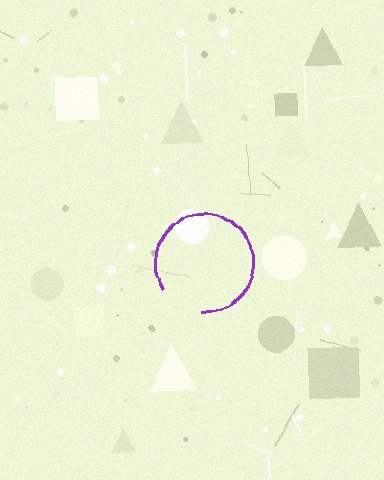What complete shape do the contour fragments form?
The contour fragments form a circle.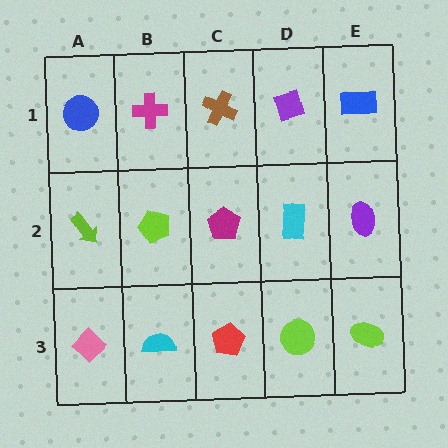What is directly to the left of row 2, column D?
A magenta pentagon.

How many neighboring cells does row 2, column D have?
4.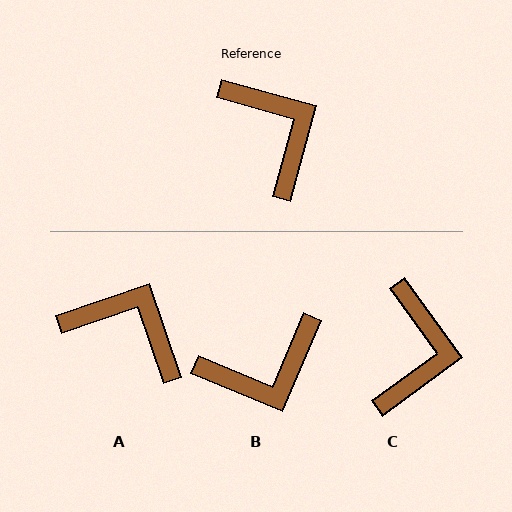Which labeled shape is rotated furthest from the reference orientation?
B, about 98 degrees away.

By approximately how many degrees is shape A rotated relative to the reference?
Approximately 34 degrees counter-clockwise.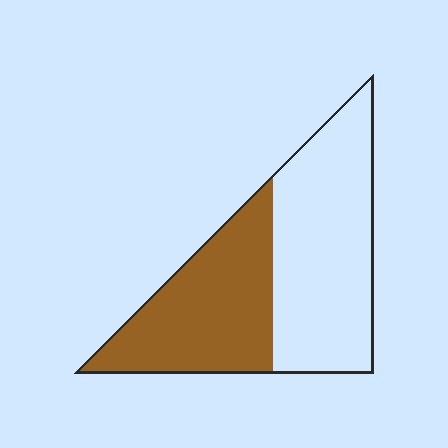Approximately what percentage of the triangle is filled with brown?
Approximately 45%.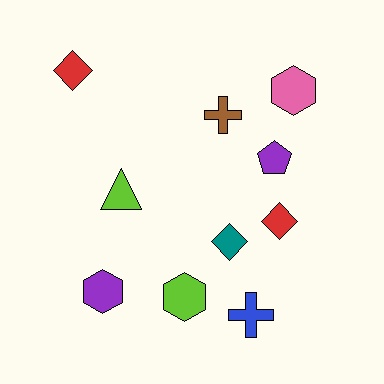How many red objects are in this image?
There are 2 red objects.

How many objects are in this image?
There are 10 objects.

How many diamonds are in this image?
There are 3 diamonds.